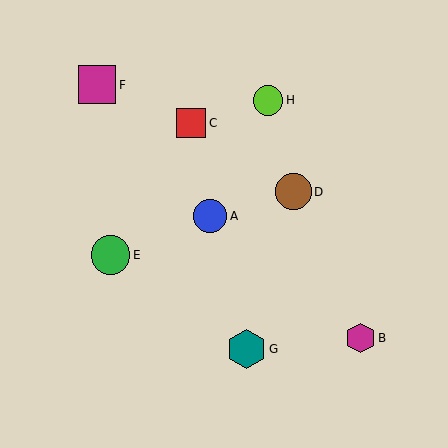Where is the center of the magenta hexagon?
The center of the magenta hexagon is at (361, 338).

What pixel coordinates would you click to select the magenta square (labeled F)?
Click at (97, 85) to select the magenta square F.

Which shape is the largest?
The teal hexagon (labeled G) is the largest.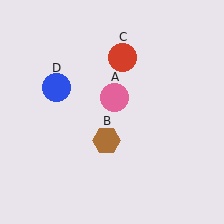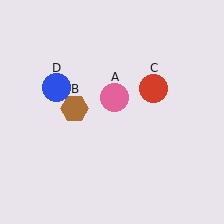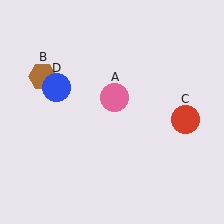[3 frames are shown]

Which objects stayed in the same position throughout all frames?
Pink circle (object A) and blue circle (object D) remained stationary.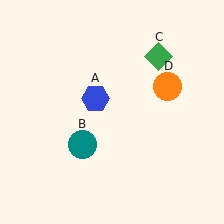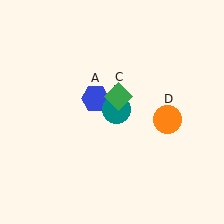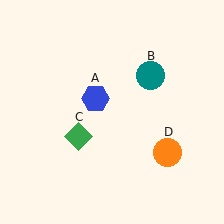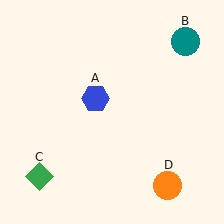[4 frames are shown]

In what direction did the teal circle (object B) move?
The teal circle (object B) moved up and to the right.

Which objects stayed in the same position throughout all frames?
Blue hexagon (object A) remained stationary.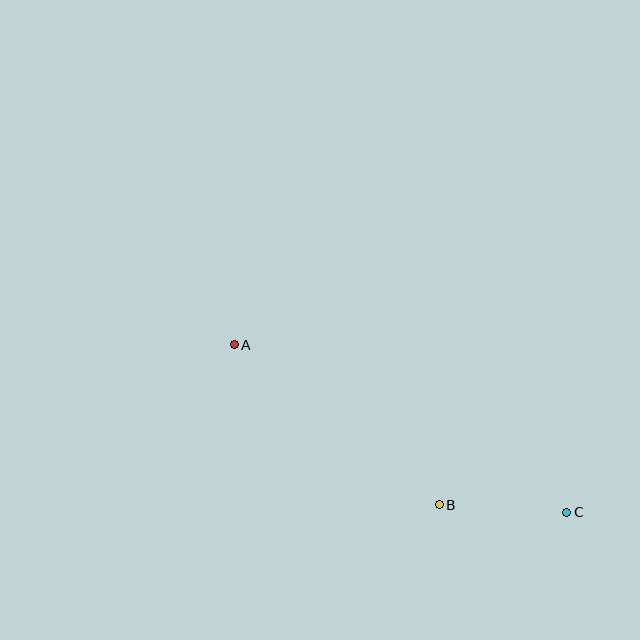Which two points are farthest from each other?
Points A and C are farthest from each other.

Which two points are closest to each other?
Points B and C are closest to each other.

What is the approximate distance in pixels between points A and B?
The distance between A and B is approximately 260 pixels.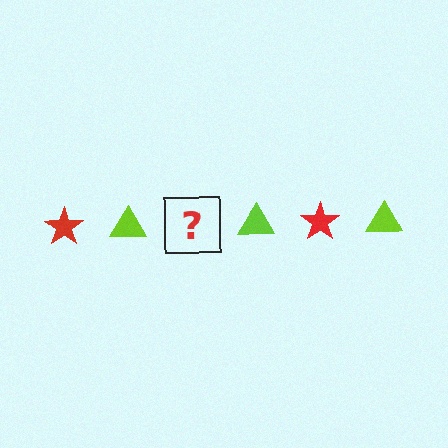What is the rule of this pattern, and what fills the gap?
The rule is that the pattern alternates between red star and lime triangle. The gap should be filled with a red star.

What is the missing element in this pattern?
The missing element is a red star.